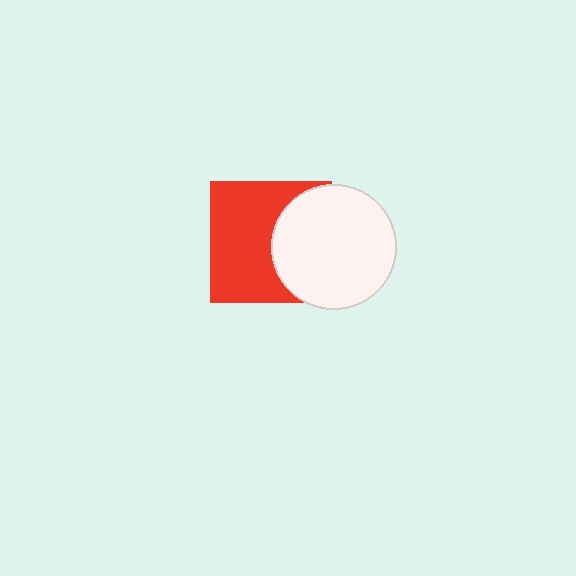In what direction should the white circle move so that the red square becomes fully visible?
The white circle should move right. That is the shortest direction to clear the overlap and leave the red square fully visible.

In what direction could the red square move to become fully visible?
The red square could move left. That would shift it out from behind the white circle entirely.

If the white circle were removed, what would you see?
You would see the complete red square.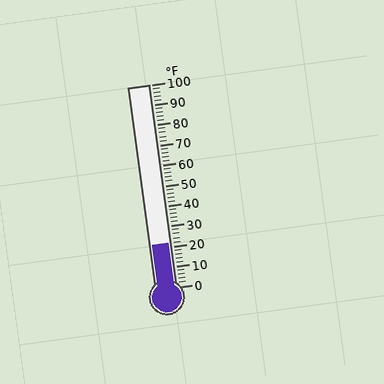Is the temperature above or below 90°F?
The temperature is below 90°F.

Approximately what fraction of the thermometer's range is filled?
The thermometer is filled to approximately 20% of its range.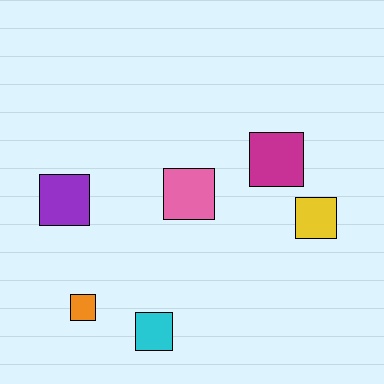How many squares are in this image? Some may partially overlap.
There are 6 squares.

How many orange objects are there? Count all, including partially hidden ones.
There is 1 orange object.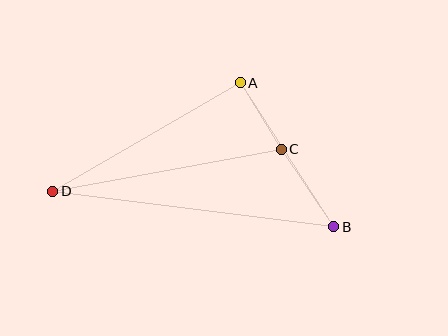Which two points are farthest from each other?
Points B and D are farthest from each other.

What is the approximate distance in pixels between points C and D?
The distance between C and D is approximately 233 pixels.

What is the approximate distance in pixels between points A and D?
The distance between A and D is approximately 217 pixels.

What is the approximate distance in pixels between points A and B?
The distance between A and B is approximately 172 pixels.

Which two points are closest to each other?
Points A and C are closest to each other.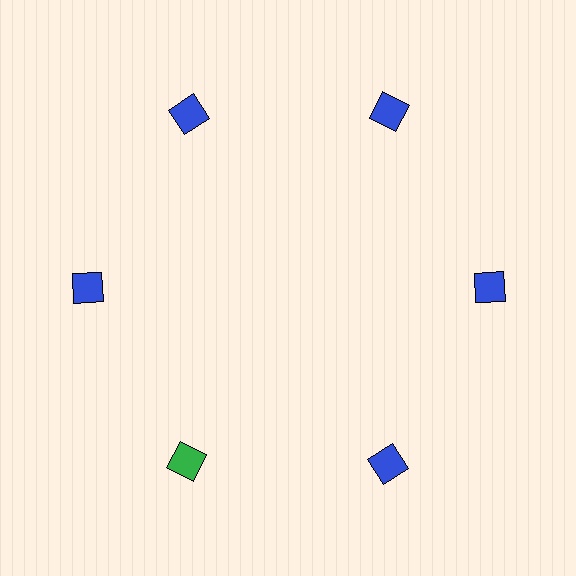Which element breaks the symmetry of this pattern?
The green diamond at roughly the 7 o'clock position breaks the symmetry. All other shapes are blue diamonds.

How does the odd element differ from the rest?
It has a different color: green instead of blue.